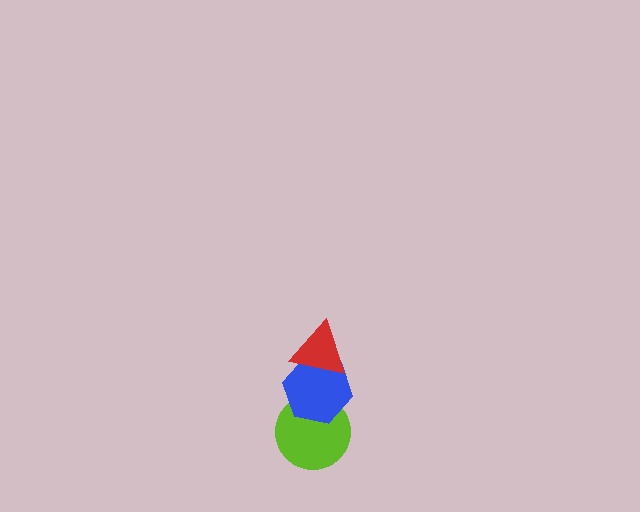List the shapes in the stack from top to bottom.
From top to bottom: the red triangle, the blue hexagon, the lime circle.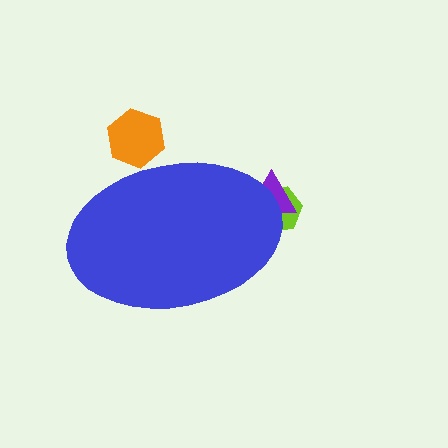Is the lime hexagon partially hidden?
Yes, the lime hexagon is partially hidden behind the blue ellipse.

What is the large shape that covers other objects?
A blue ellipse.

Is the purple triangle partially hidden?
Yes, the purple triangle is partially hidden behind the blue ellipse.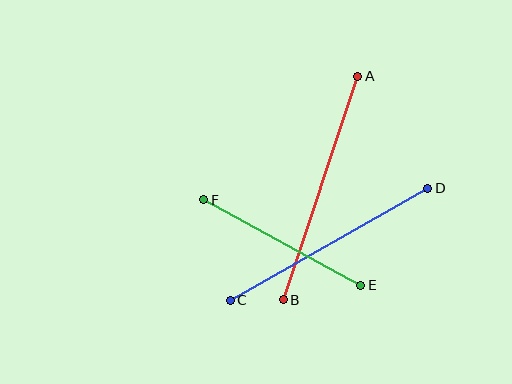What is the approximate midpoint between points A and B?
The midpoint is at approximately (320, 188) pixels.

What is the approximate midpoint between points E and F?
The midpoint is at approximately (282, 243) pixels.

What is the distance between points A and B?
The distance is approximately 235 pixels.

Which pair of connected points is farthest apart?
Points A and B are farthest apart.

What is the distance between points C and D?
The distance is approximately 227 pixels.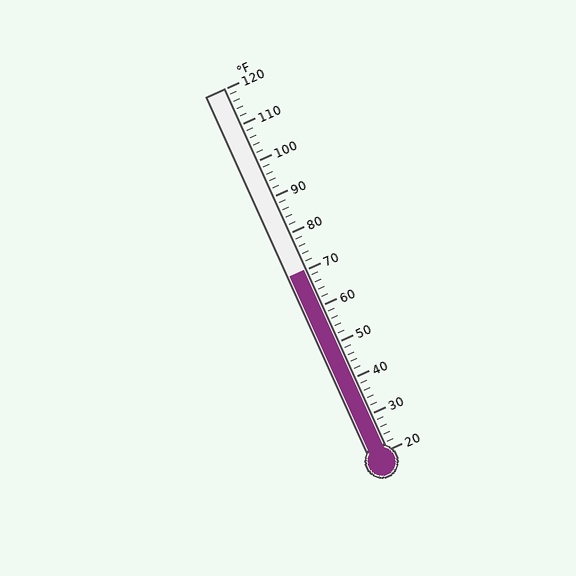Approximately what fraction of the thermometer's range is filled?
The thermometer is filled to approximately 50% of its range.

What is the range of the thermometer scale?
The thermometer scale ranges from 20°F to 120°F.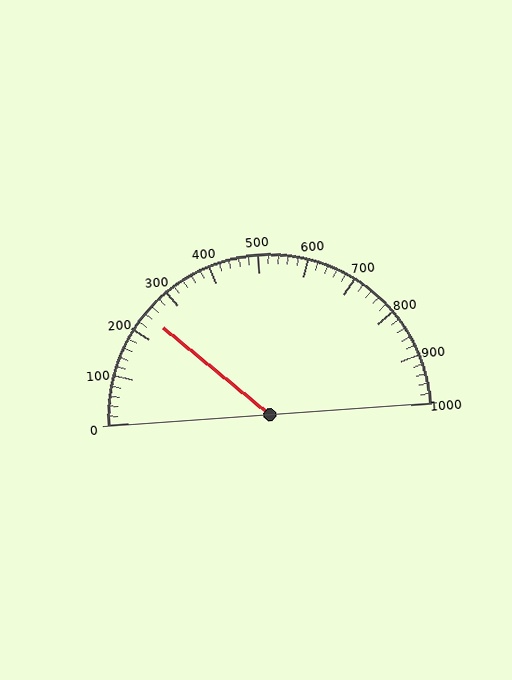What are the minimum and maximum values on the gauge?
The gauge ranges from 0 to 1000.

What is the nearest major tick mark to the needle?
The nearest major tick mark is 200.